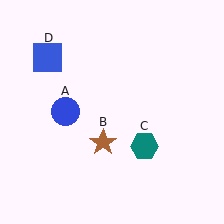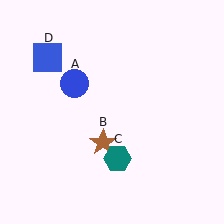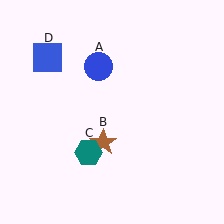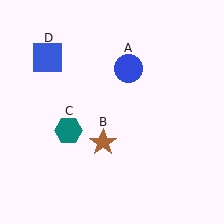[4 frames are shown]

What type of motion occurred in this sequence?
The blue circle (object A), teal hexagon (object C) rotated clockwise around the center of the scene.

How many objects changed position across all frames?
2 objects changed position: blue circle (object A), teal hexagon (object C).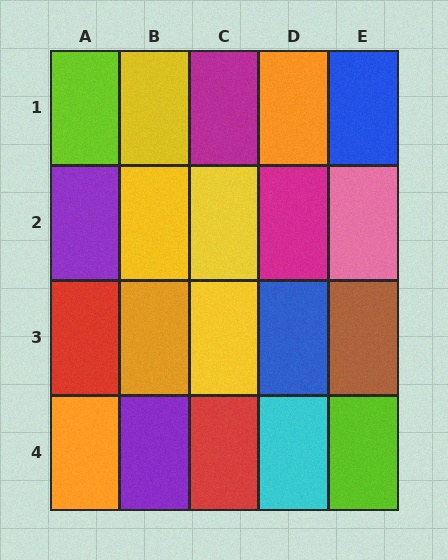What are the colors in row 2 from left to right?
Purple, yellow, yellow, magenta, pink.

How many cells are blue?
2 cells are blue.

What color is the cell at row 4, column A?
Orange.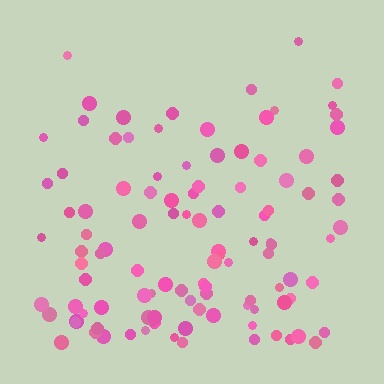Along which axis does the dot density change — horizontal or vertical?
Vertical.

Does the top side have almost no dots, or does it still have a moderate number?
Still a moderate number, just noticeably fewer than the bottom.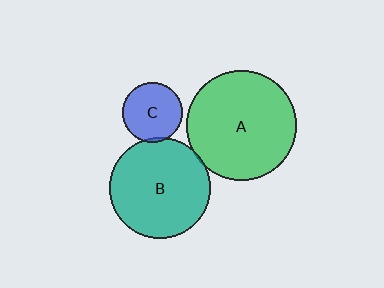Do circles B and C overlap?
Yes.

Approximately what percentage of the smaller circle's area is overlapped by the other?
Approximately 5%.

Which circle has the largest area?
Circle A (green).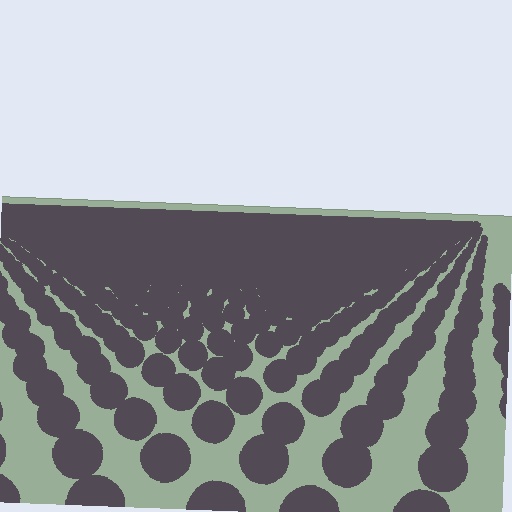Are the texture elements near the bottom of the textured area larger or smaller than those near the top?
Larger. Near the bottom, elements are closer to the viewer and appear at a bigger on-screen size.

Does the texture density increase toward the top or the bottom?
Density increases toward the top.